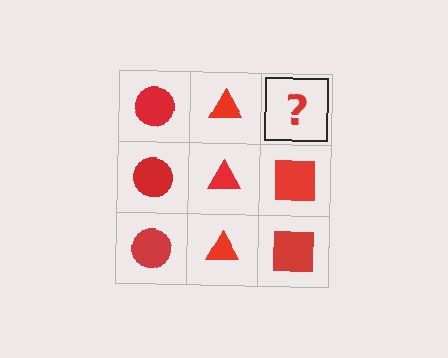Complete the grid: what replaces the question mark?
The question mark should be replaced with a red square.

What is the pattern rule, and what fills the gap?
The rule is that each column has a consistent shape. The gap should be filled with a red square.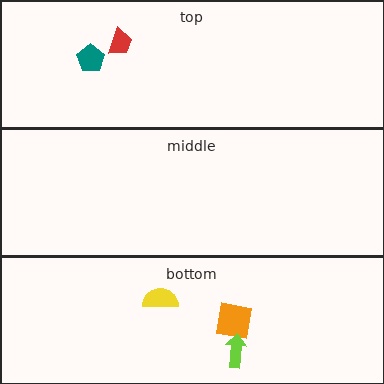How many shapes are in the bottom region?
3.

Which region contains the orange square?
The bottom region.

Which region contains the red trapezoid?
The top region.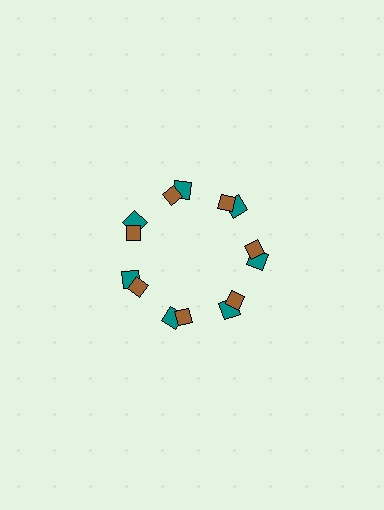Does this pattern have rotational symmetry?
Yes, this pattern has 7-fold rotational symmetry. It looks the same after rotating 51 degrees around the center.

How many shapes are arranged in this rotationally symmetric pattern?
There are 14 shapes, arranged in 7 groups of 2.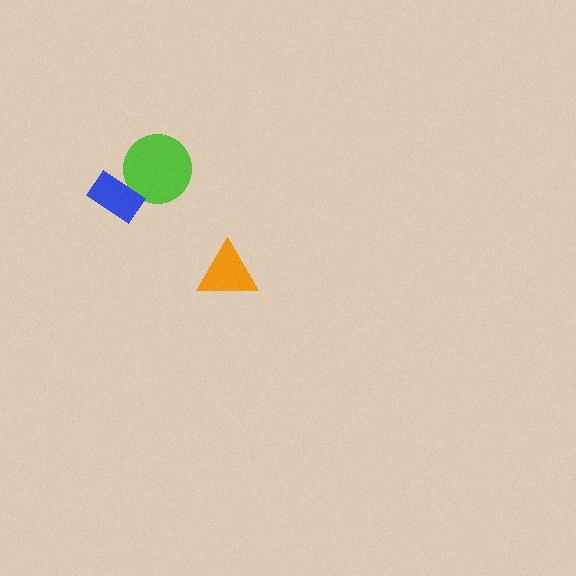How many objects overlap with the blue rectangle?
1 object overlaps with the blue rectangle.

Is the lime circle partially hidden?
Yes, it is partially covered by another shape.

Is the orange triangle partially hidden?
No, no other shape covers it.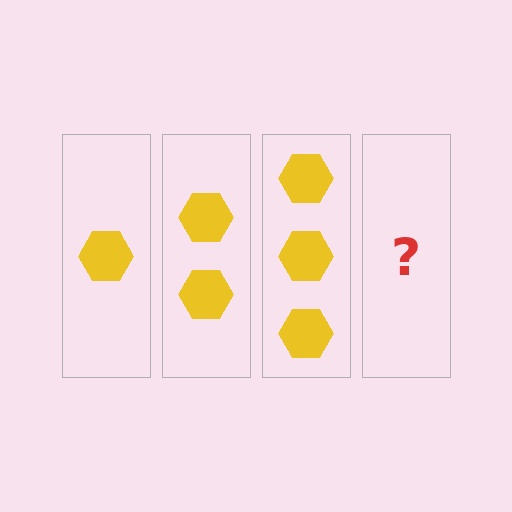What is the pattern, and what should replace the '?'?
The pattern is that each step adds one more hexagon. The '?' should be 4 hexagons.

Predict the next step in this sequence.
The next step is 4 hexagons.